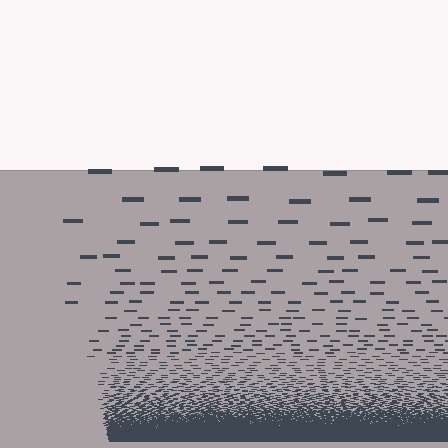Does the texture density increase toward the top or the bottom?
Density increases toward the bottom.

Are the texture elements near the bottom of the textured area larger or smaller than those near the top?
Smaller. The gradient is inverted — elements near the bottom are smaller and denser.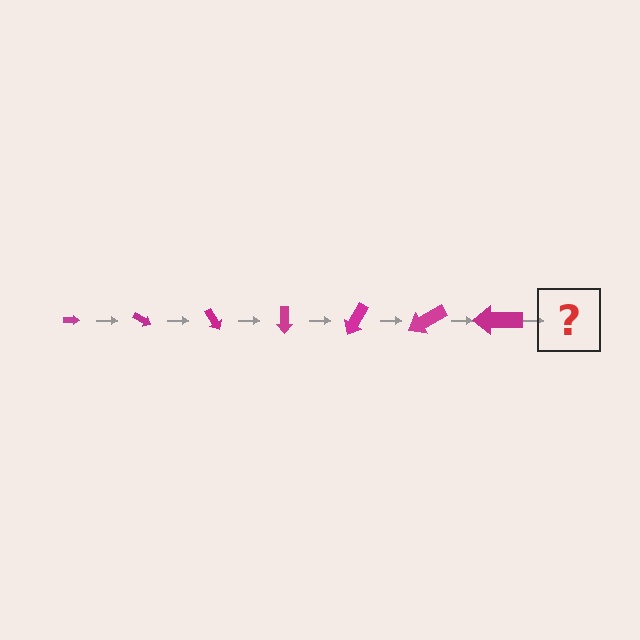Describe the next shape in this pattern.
It should be an arrow, larger than the previous one and rotated 210 degrees from the start.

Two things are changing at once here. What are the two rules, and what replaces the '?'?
The two rules are that the arrow grows larger each step and it rotates 30 degrees each step. The '?' should be an arrow, larger than the previous one and rotated 210 degrees from the start.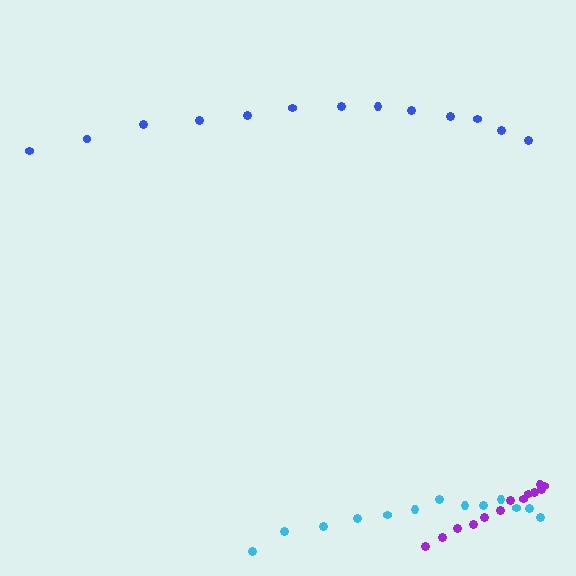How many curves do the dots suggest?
There are 3 distinct paths.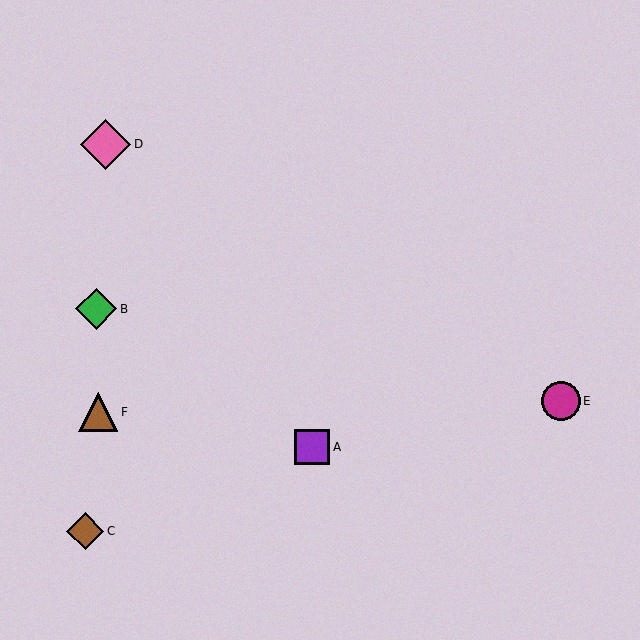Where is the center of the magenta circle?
The center of the magenta circle is at (561, 401).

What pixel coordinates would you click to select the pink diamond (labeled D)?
Click at (106, 144) to select the pink diamond D.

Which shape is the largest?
The pink diamond (labeled D) is the largest.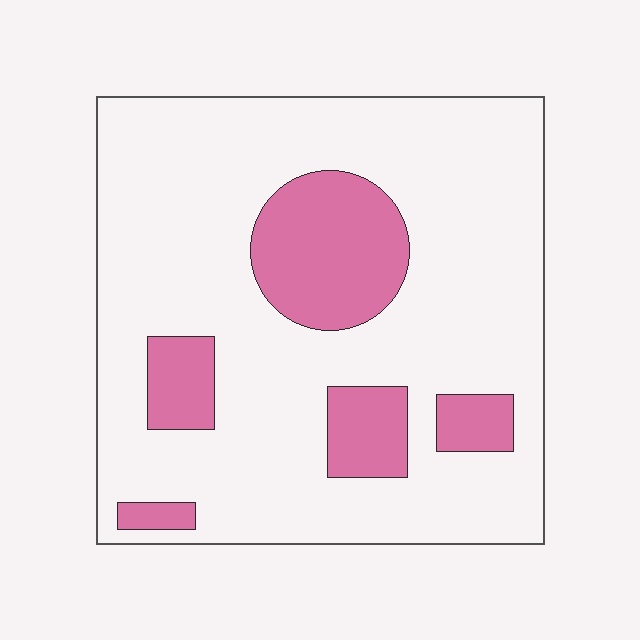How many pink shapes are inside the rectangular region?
5.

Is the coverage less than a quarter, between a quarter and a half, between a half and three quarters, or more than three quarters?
Less than a quarter.